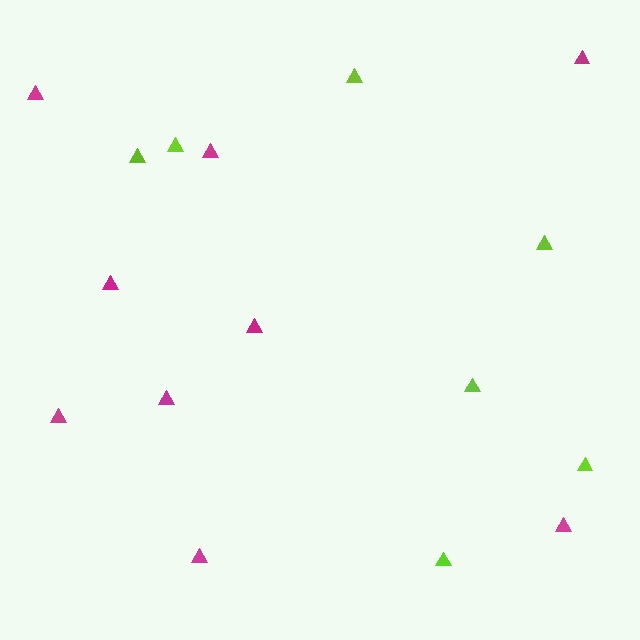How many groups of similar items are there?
There are 2 groups: one group of magenta triangles (9) and one group of lime triangles (7).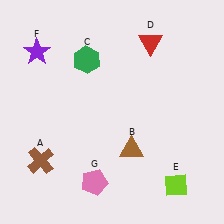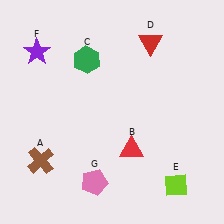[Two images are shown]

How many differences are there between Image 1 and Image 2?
There is 1 difference between the two images.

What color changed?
The triangle (B) changed from brown in Image 1 to red in Image 2.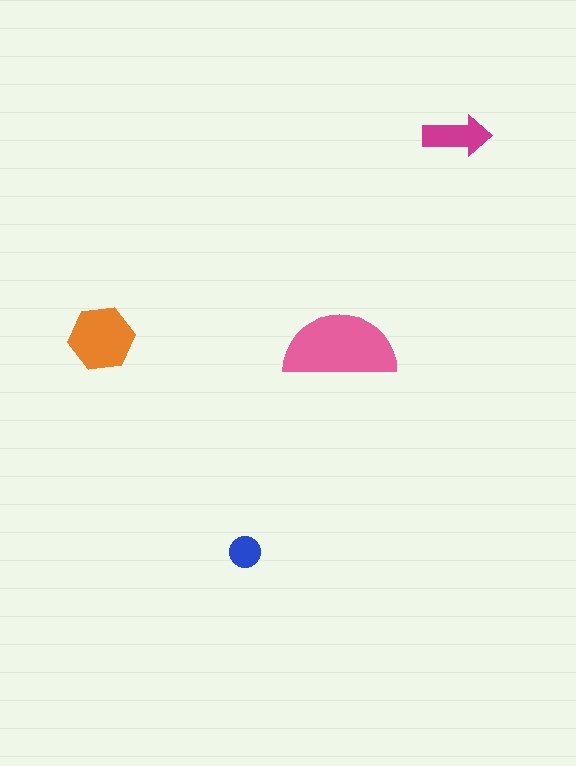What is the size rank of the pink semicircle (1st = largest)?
1st.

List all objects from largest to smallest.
The pink semicircle, the orange hexagon, the magenta arrow, the blue circle.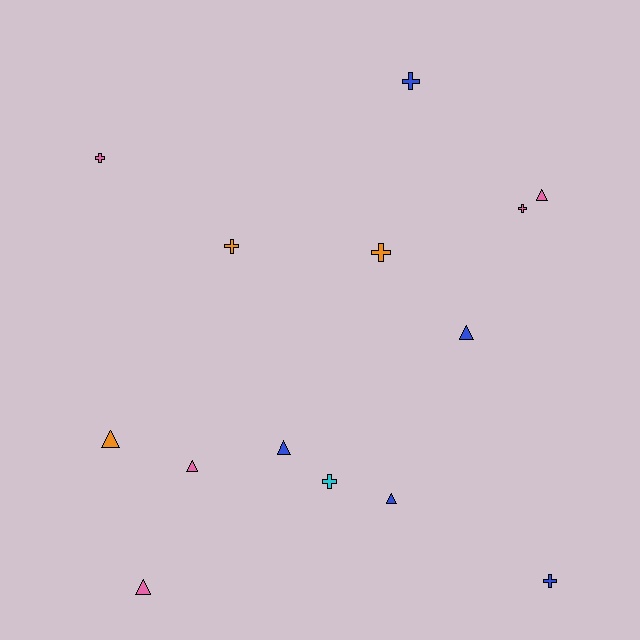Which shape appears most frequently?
Triangle, with 7 objects.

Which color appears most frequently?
Pink, with 5 objects.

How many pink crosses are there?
There are 2 pink crosses.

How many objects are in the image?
There are 14 objects.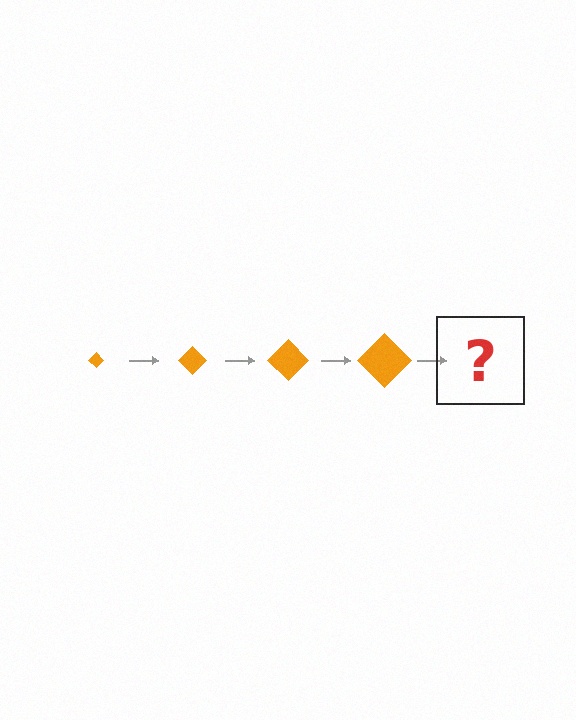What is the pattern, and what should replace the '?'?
The pattern is that the diamond gets progressively larger each step. The '?' should be an orange diamond, larger than the previous one.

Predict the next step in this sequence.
The next step is an orange diamond, larger than the previous one.